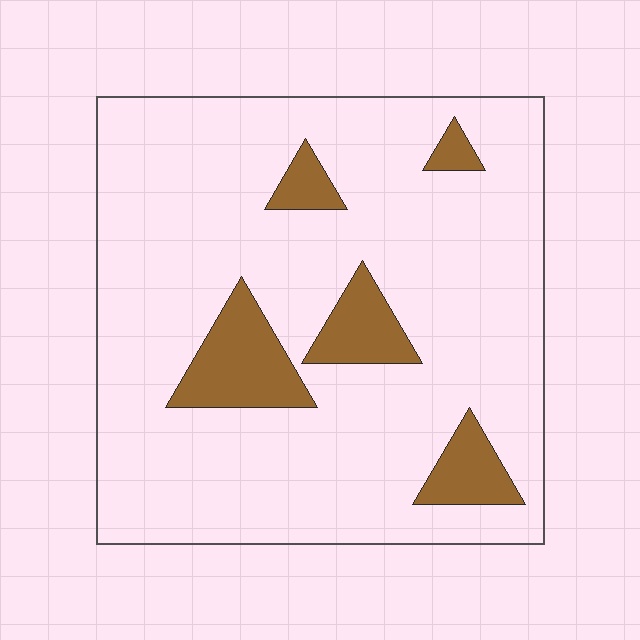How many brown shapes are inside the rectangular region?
5.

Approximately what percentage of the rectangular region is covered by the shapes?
Approximately 15%.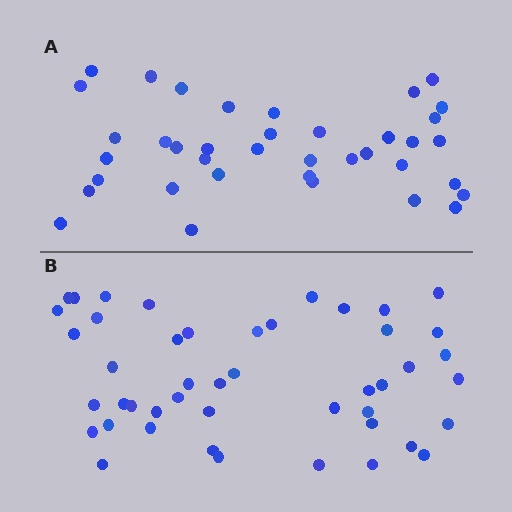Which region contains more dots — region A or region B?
Region B (the bottom region) has more dots.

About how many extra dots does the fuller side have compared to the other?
Region B has roughly 8 or so more dots than region A.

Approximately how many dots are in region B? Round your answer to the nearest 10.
About 50 dots. (The exact count is 46, which rounds to 50.)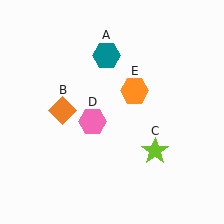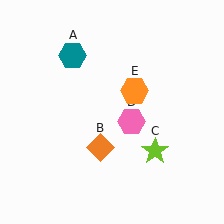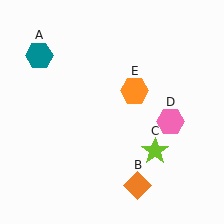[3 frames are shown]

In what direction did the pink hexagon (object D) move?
The pink hexagon (object D) moved right.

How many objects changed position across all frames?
3 objects changed position: teal hexagon (object A), orange diamond (object B), pink hexagon (object D).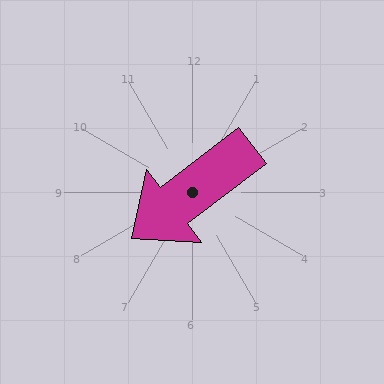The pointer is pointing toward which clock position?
Roughly 8 o'clock.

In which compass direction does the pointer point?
Southwest.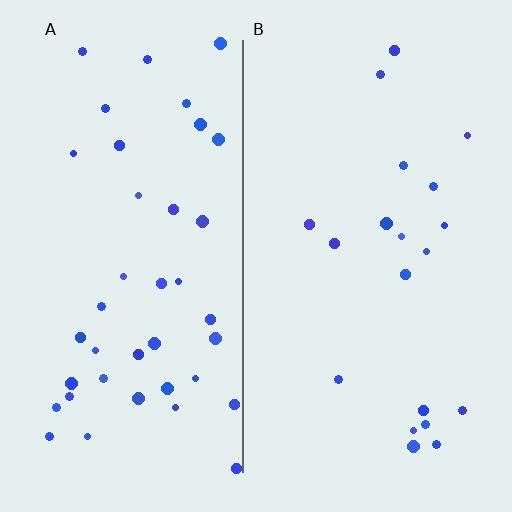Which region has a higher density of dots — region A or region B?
A (the left).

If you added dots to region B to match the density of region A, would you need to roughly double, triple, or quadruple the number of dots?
Approximately double.